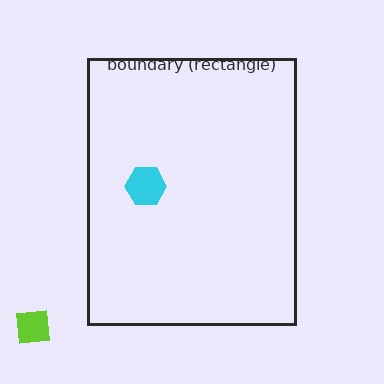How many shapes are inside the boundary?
1 inside, 1 outside.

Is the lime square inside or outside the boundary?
Outside.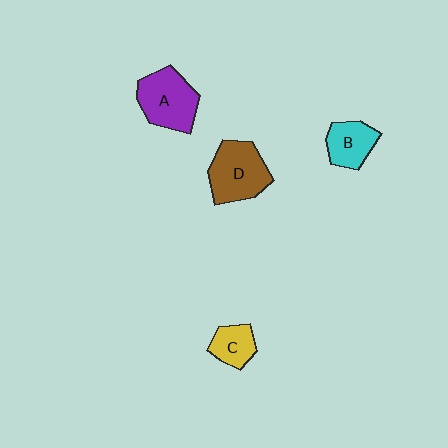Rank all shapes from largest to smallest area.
From largest to smallest: D (brown), A (purple), B (cyan), C (yellow).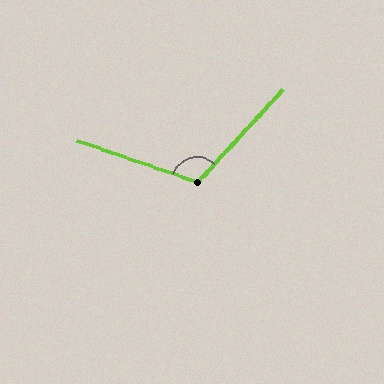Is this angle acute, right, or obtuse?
It is obtuse.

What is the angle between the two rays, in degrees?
Approximately 113 degrees.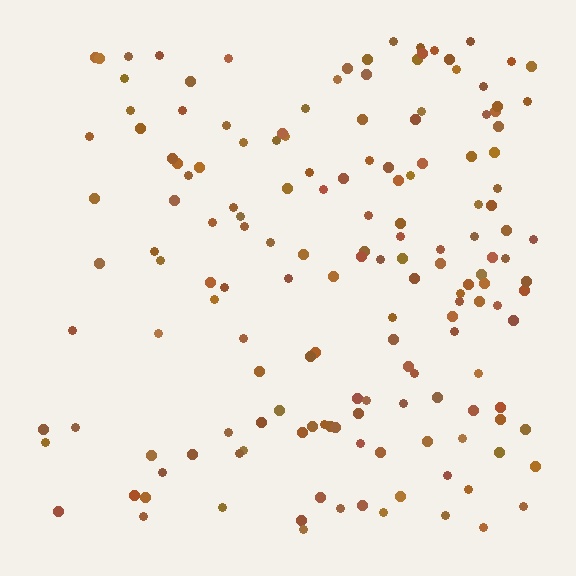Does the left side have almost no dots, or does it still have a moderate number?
Still a moderate number, just noticeably fewer than the right.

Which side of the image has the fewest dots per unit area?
The left.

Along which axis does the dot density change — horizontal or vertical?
Horizontal.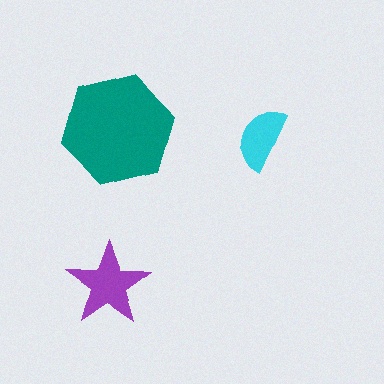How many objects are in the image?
There are 3 objects in the image.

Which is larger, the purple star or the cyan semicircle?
The purple star.